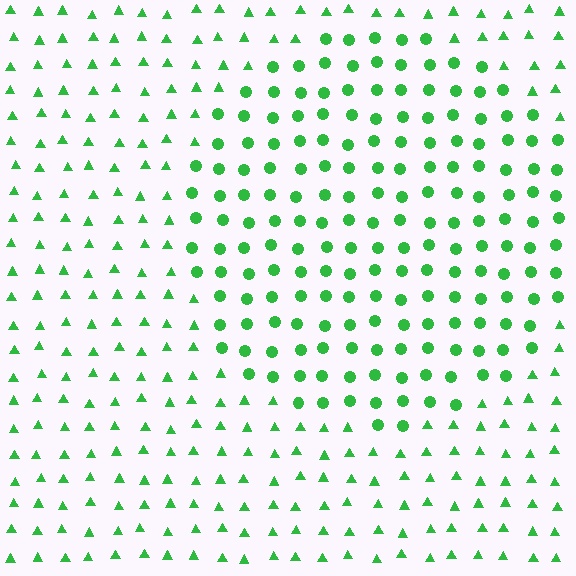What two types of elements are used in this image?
The image uses circles inside the circle region and triangles outside it.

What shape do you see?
I see a circle.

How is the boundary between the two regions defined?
The boundary is defined by a change in element shape: circles inside vs. triangles outside. All elements share the same color and spacing.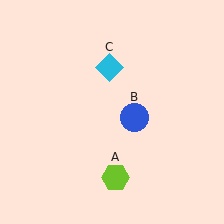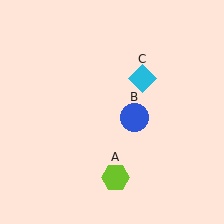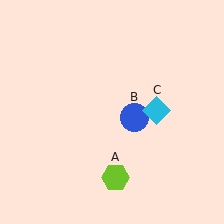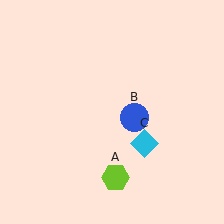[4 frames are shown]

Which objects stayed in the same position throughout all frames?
Lime hexagon (object A) and blue circle (object B) remained stationary.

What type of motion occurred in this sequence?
The cyan diamond (object C) rotated clockwise around the center of the scene.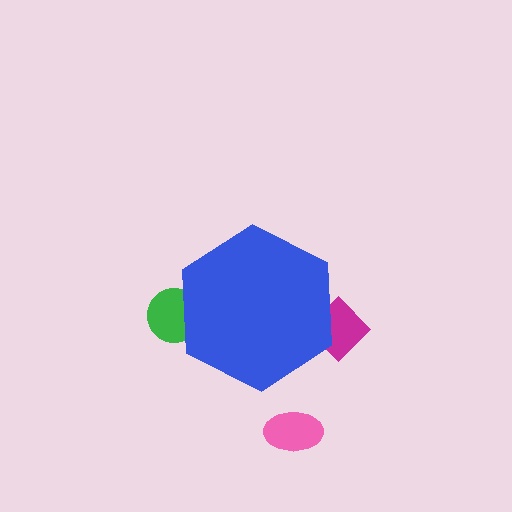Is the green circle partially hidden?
Yes, the green circle is partially hidden behind the blue hexagon.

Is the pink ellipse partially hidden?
No, the pink ellipse is fully visible.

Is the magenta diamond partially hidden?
Yes, the magenta diamond is partially hidden behind the blue hexagon.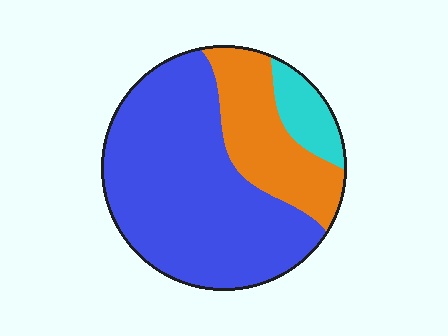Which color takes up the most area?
Blue, at roughly 65%.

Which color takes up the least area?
Cyan, at roughly 10%.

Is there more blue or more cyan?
Blue.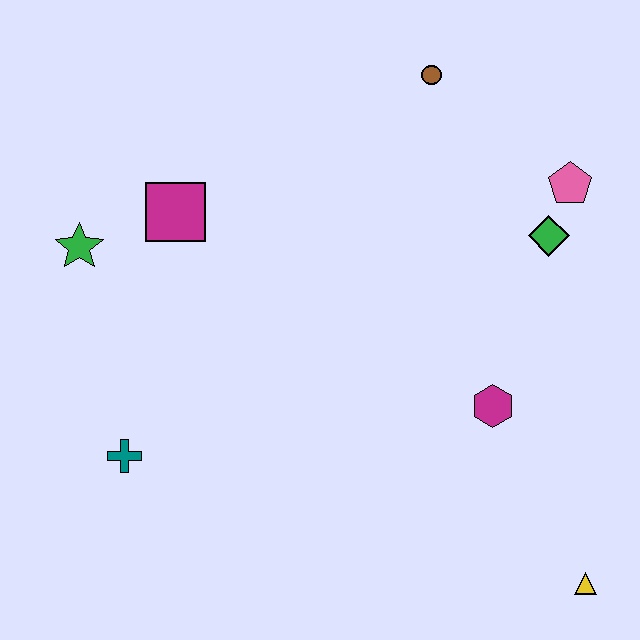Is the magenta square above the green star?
Yes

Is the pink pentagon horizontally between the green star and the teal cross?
No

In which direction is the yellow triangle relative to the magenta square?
The yellow triangle is to the right of the magenta square.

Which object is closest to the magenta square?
The green star is closest to the magenta square.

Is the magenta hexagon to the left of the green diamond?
Yes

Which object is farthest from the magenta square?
The yellow triangle is farthest from the magenta square.